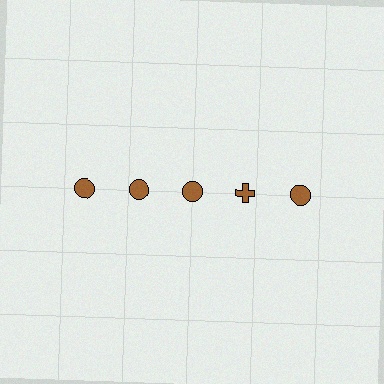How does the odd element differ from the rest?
It has a different shape: cross instead of circle.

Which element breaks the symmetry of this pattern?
The brown cross in the top row, second from right column breaks the symmetry. All other shapes are brown circles.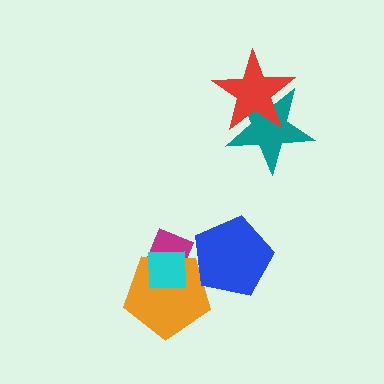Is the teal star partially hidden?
Yes, it is partially covered by another shape.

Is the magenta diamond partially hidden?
Yes, it is partially covered by another shape.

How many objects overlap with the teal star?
1 object overlaps with the teal star.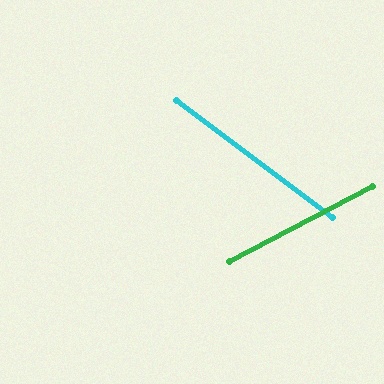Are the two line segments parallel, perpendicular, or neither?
Neither parallel nor perpendicular — they differ by about 65°.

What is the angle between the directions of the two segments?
Approximately 65 degrees.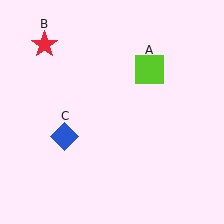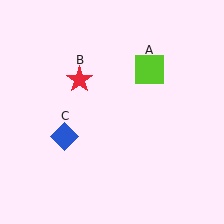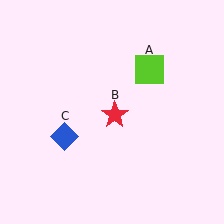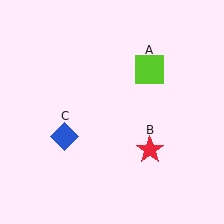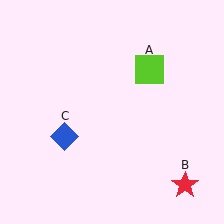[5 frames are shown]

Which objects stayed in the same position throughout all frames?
Lime square (object A) and blue diamond (object C) remained stationary.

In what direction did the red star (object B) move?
The red star (object B) moved down and to the right.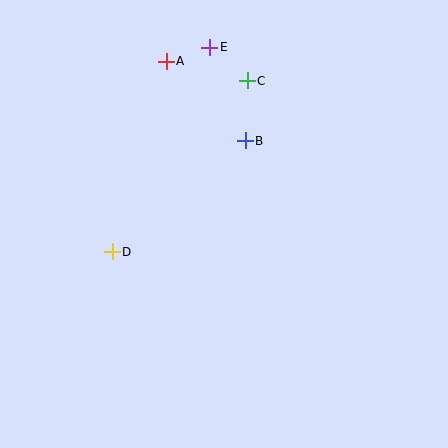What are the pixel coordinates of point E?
Point E is at (210, 47).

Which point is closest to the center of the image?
Point B at (245, 141) is closest to the center.